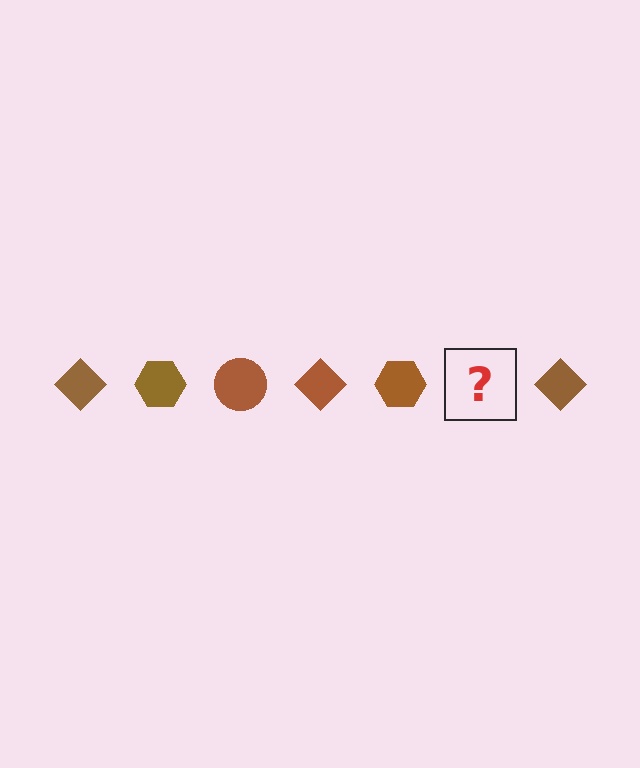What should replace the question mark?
The question mark should be replaced with a brown circle.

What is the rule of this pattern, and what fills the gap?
The rule is that the pattern cycles through diamond, hexagon, circle shapes in brown. The gap should be filled with a brown circle.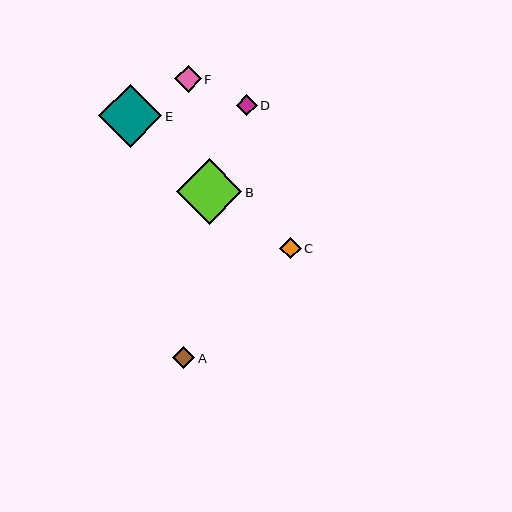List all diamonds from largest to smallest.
From largest to smallest: B, E, F, A, C, D.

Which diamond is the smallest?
Diamond D is the smallest with a size of approximately 21 pixels.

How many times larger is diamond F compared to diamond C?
Diamond F is approximately 1.2 times the size of diamond C.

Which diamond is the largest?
Diamond B is the largest with a size of approximately 66 pixels.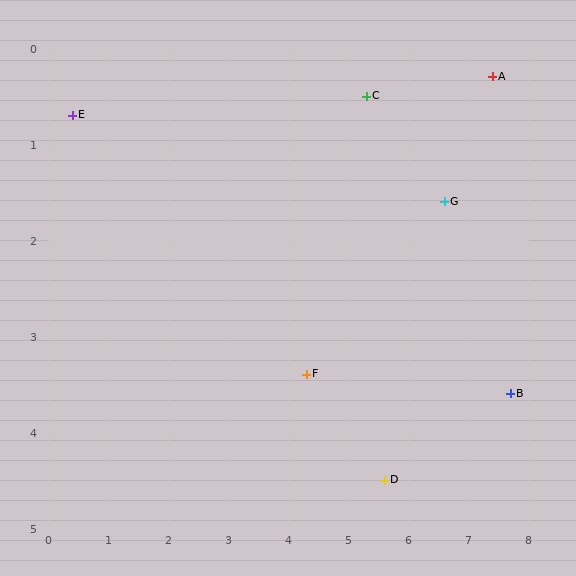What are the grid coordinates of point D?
Point D is at approximately (5.6, 4.5).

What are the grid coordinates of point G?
Point G is at approximately (6.6, 1.6).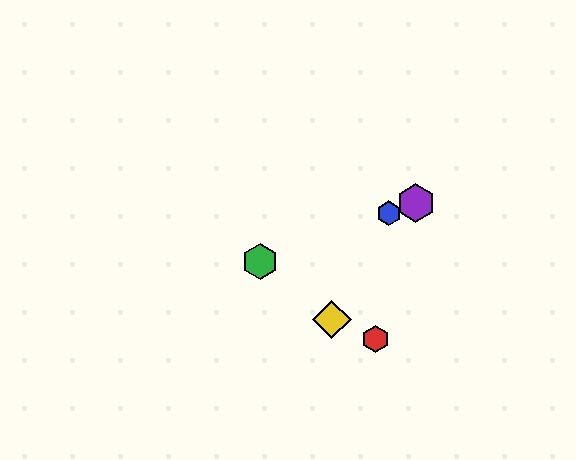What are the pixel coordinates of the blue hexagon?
The blue hexagon is at (389, 213).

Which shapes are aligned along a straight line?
The blue hexagon, the green hexagon, the purple hexagon are aligned along a straight line.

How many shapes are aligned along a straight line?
3 shapes (the blue hexagon, the green hexagon, the purple hexagon) are aligned along a straight line.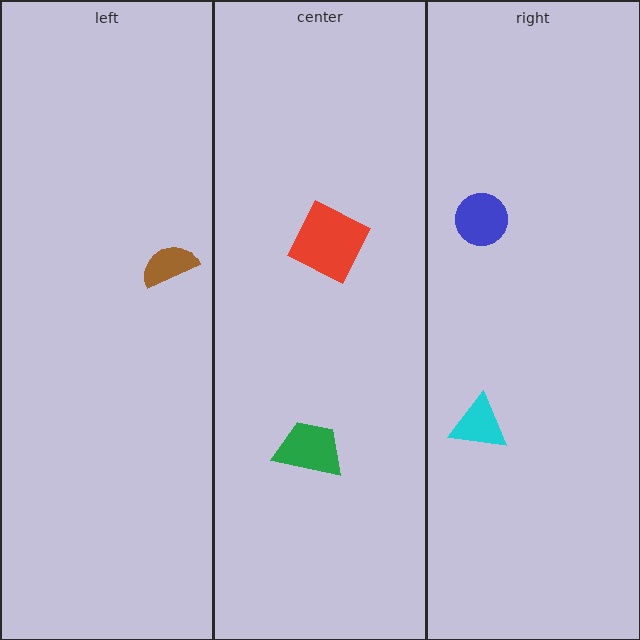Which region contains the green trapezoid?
The center region.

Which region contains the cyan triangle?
The right region.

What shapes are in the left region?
The brown semicircle.